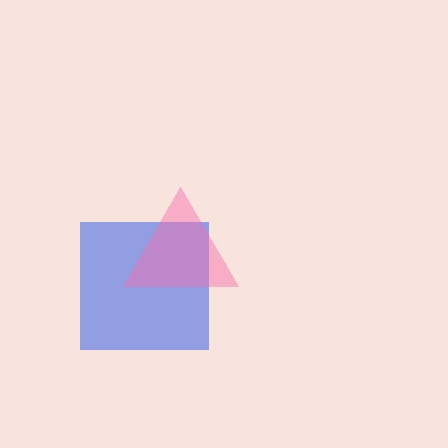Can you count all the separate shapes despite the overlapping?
Yes, there are 2 separate shapes.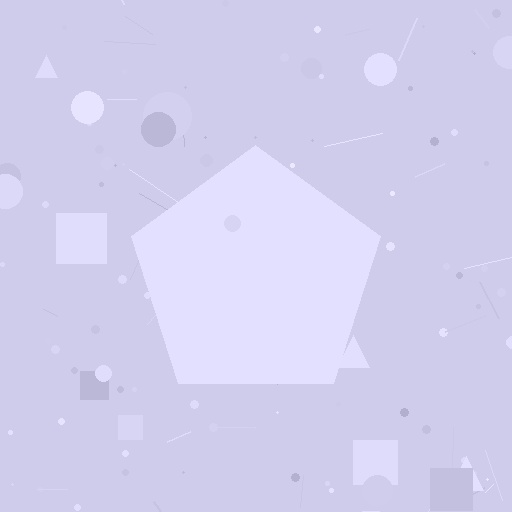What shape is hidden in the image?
A pentagon is hidden in the image.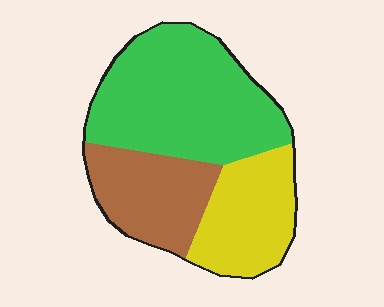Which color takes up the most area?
Green, at roughly 50%.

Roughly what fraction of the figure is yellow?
Yellow takes up about one quarter (1/4) of the figure.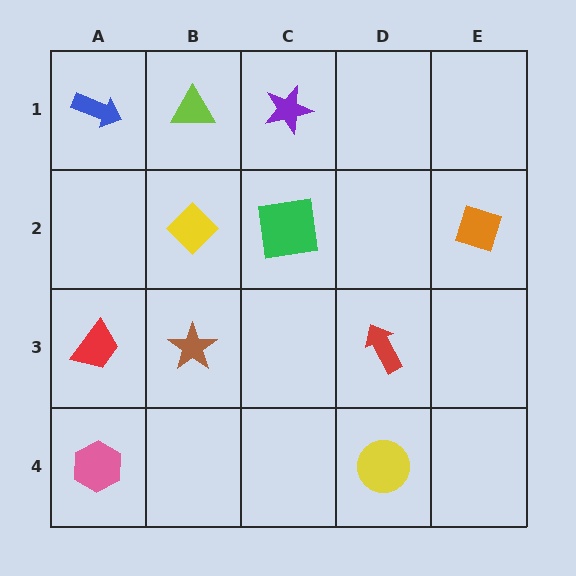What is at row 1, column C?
A purple star.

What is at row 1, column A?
A blue arrow.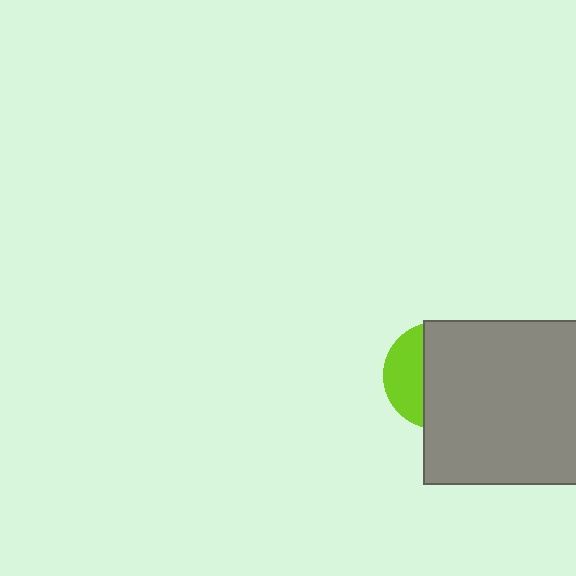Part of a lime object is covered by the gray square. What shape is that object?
It is a circle.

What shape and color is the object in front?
The object in front is a gray square.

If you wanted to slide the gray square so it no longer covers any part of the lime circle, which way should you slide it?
Slide it right — that is the most direct way to separate the two shapes.